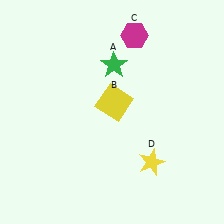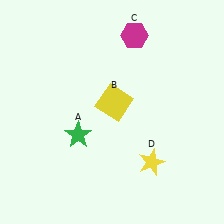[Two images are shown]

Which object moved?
The green star (A) moved down.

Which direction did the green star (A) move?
The green star (A) moved down.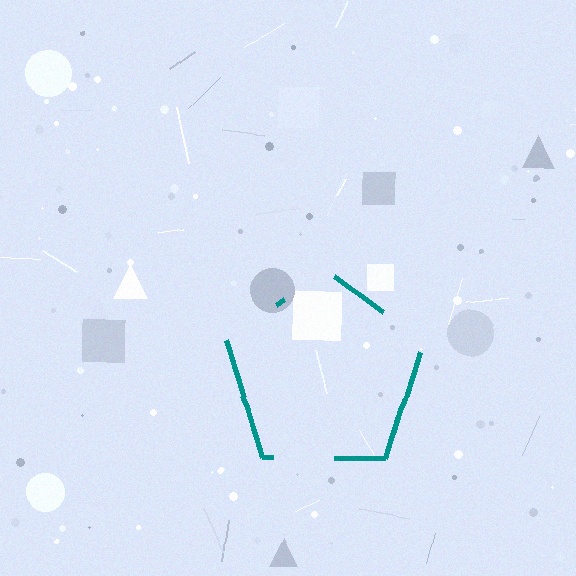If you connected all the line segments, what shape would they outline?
They would outline a pentagon.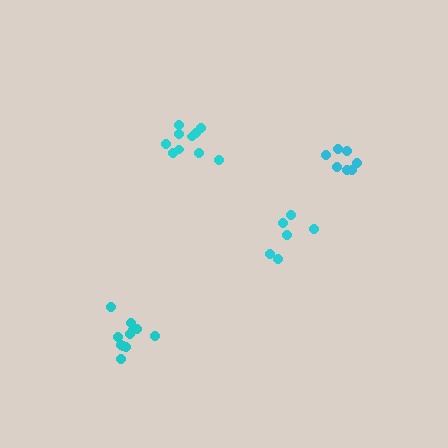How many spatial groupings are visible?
There are 4 spatial groupings.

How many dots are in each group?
Group 1: 6 dots, Group 2: 7 dots, Group 3: 10 dots, Group 4: 11 dots (34 total).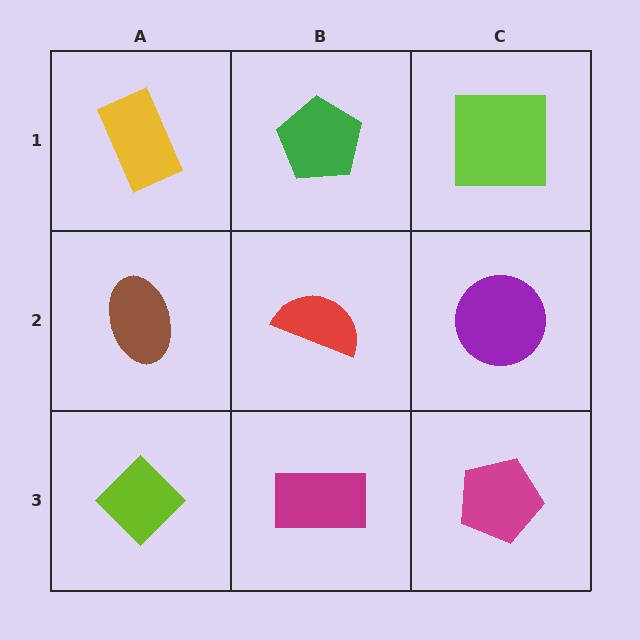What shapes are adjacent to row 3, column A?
A brown ellipse (row 2, column A), a magenta rectangle (row 3, column B).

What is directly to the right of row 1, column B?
A lime square.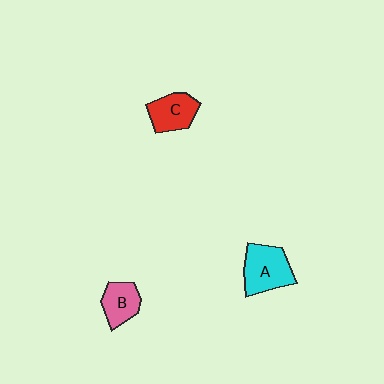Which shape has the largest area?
Shape A (cyan).